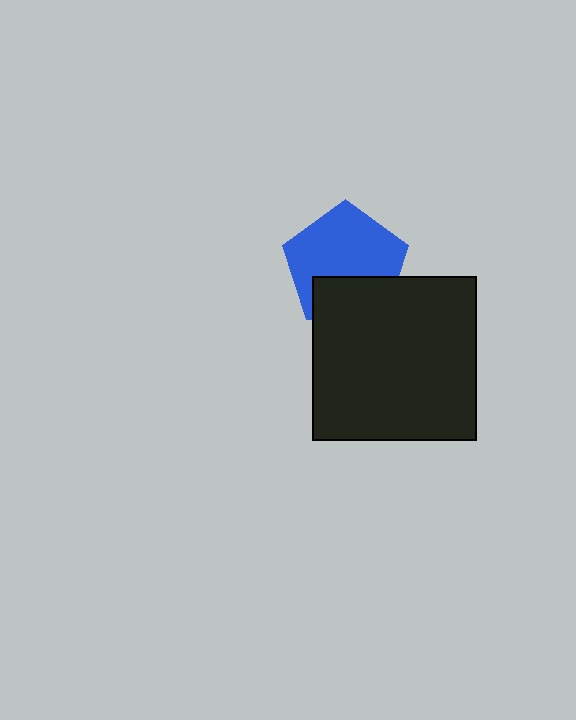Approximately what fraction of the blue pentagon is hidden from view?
Roughly 34% of the blue pentagon is hidden behind the black square.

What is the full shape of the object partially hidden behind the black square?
The partially hidden object is a blue pentagon.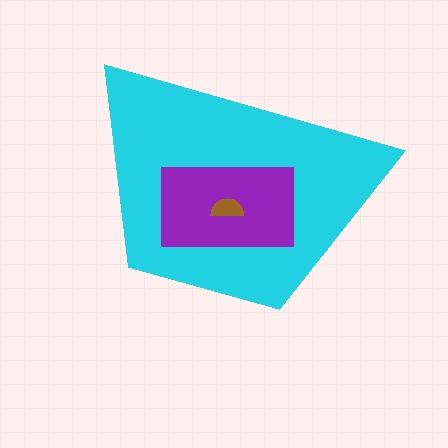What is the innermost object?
The brown semicircle.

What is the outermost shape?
The cyan trapezoid.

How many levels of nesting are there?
3.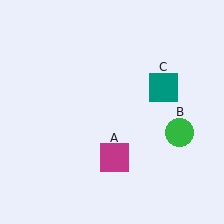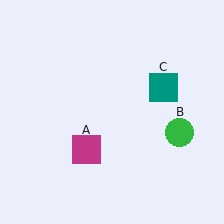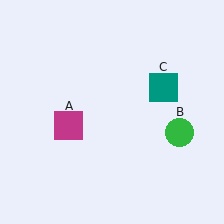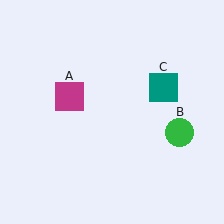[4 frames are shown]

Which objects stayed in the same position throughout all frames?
Green circle (object B) and teal square (object C) remained stationary.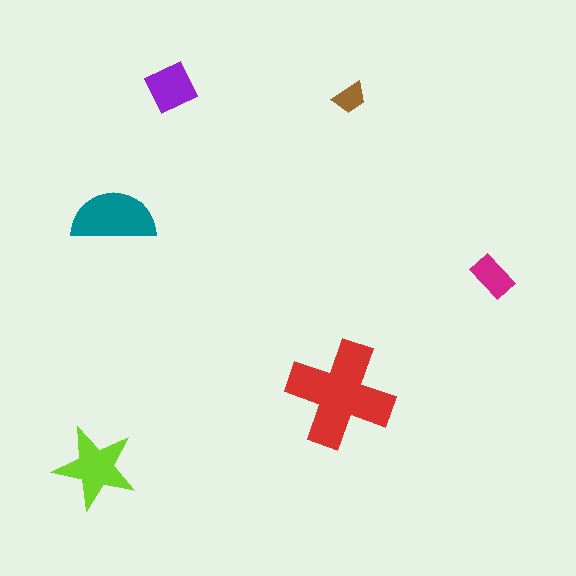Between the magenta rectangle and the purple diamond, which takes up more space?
The purple diamond.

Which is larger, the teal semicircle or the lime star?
The teal semicircle.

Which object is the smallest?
The brown trapezoid.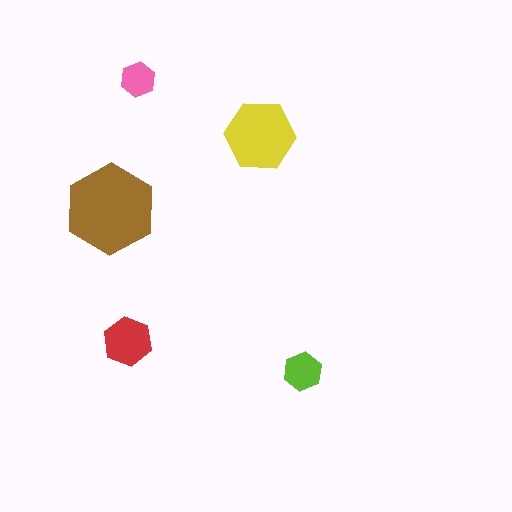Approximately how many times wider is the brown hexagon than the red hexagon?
About 2 times wider.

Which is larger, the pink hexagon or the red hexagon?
The red one.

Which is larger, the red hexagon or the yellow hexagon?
The yellow one.